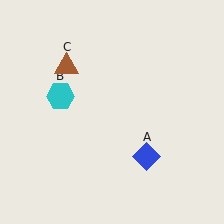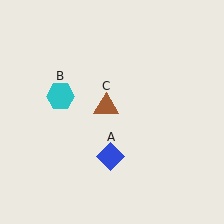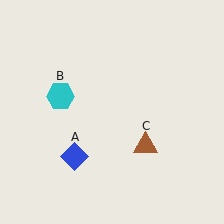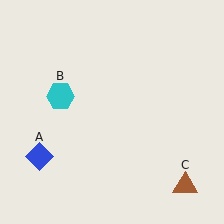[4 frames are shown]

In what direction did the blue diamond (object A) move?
The blue diamond (object A) moved left.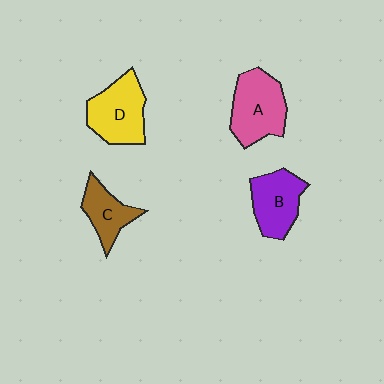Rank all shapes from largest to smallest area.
From largest to smallest: A (pink), D (yellow), B (purple), C (brown).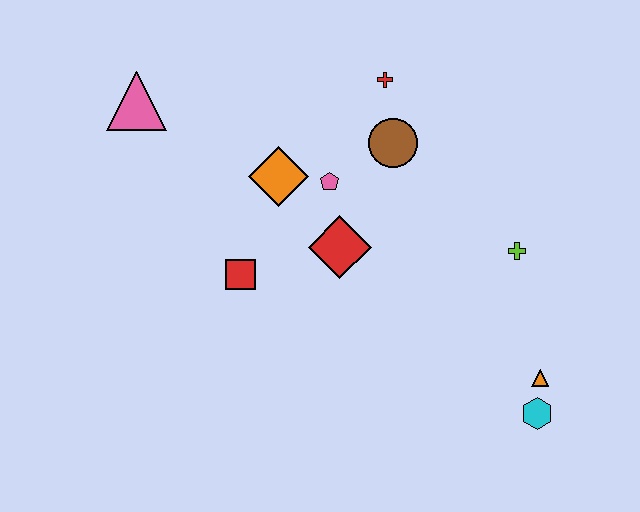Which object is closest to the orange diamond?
The pink pentagon is closest to the orange diamond.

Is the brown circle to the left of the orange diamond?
No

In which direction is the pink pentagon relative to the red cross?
The pink pentagon is below the red cross.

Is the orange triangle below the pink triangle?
Yes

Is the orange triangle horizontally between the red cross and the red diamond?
No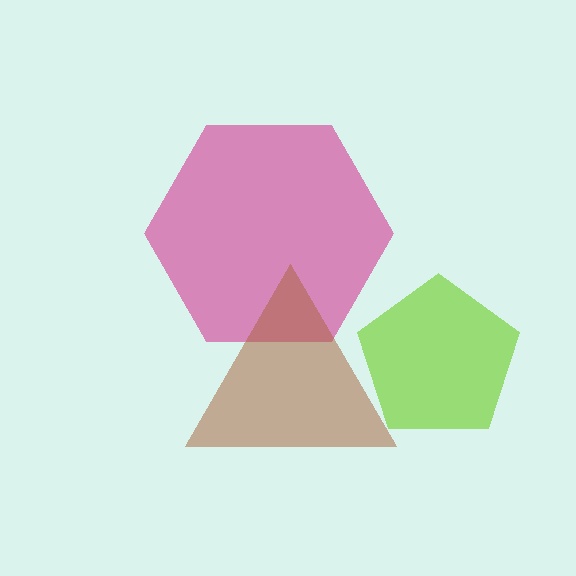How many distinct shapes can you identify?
There are 3 distinct shapes: a lime pentagon, a magenta hexagon, a brown triangle.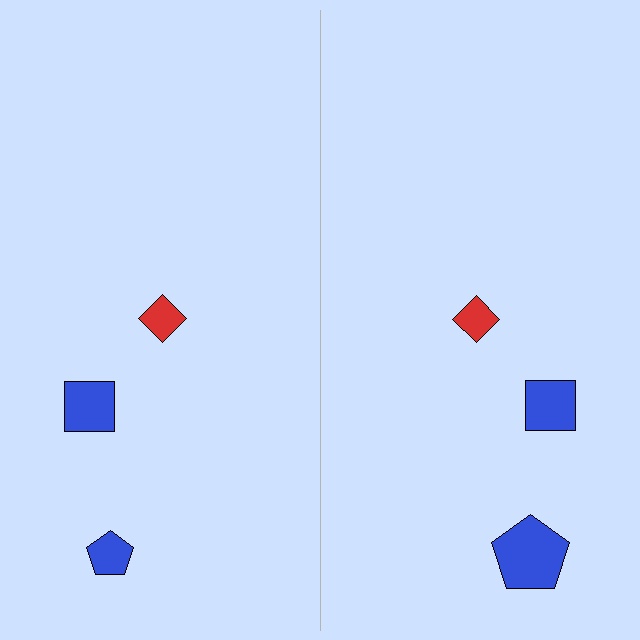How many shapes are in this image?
There are 6 shapes in this image.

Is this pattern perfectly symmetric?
No, the pattern is not perfectly symmetric. The blue pentagon on the right side has a different size than its mirror counterpart.